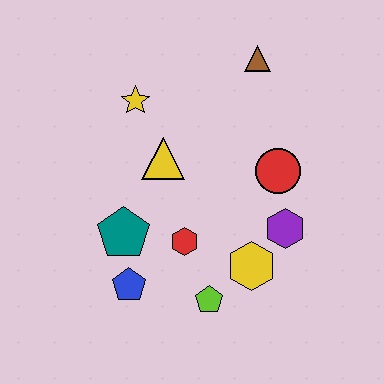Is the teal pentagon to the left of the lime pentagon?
Yes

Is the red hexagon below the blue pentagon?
No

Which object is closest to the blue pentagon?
The teal pentagon is closest to the blue pentagon.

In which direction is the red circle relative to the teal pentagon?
The red circle is to the right of the teal pentagon.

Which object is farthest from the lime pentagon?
The brown triangle is farthest from the lime pentagon.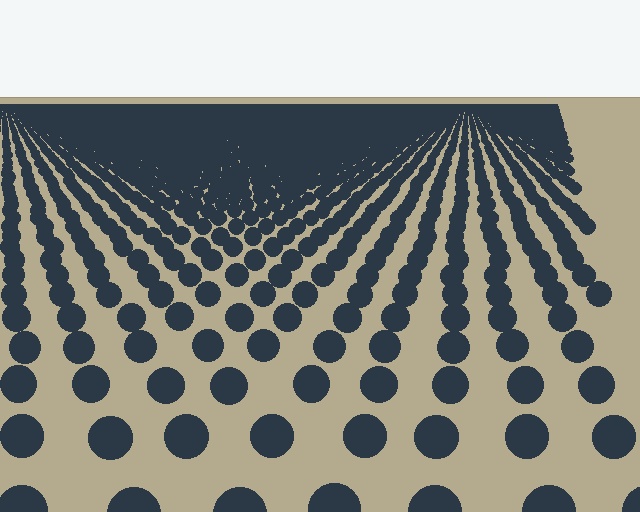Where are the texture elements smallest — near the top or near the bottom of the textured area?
Near the top.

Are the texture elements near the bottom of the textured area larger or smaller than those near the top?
Larger. Near the bottom, elements are closer to the viewer and appear at a bigger on-screen size.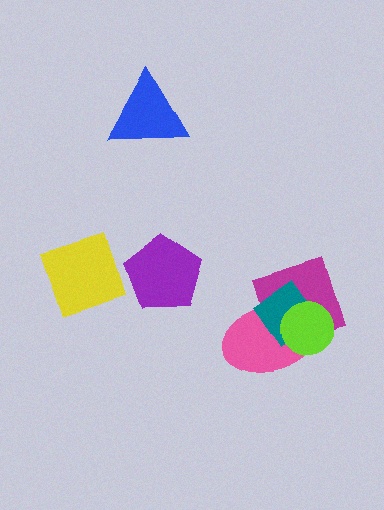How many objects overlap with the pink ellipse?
3 objects overlap with the pink ellipse.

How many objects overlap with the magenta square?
3 objects overlap with the magenta square.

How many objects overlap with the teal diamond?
3 objects overlap with the teal diamond.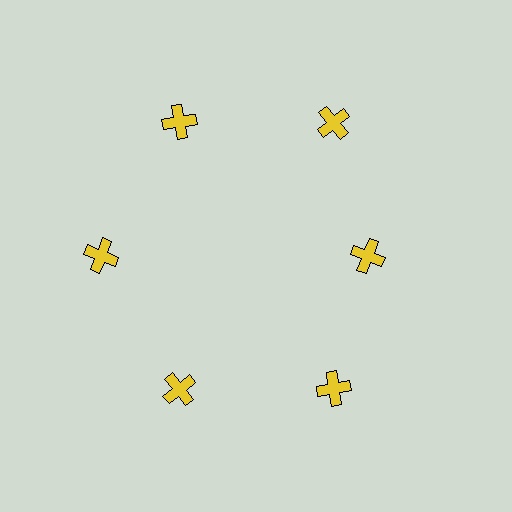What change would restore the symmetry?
The symmetry would be restored by moving it outward, back onto the ring so that all 6 crosses sit at equal angles and equal distance from the center.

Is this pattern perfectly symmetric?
No. The 6 yellow crosses are arranged in a ring, but one element near the 3 o'clock position is pulled inward toward the center, breaking the 6-fold rotational symmetry.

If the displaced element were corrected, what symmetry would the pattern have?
It would have 6-fold rotational symmetry — the pattern would map onto itself every 60 degrees.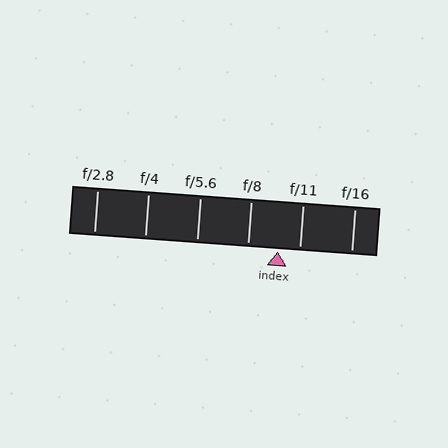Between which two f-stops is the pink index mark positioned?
The index mark is between f/8 and f/11.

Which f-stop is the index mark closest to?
The index mark is closest to f/11.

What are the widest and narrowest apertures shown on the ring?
The widest aperture shown is f/2.8 and the narrowest is f/16.